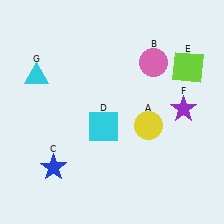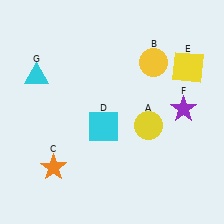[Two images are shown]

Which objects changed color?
B changed from pink to yellow. C changed from blue to orange. E changed from lime to yellow.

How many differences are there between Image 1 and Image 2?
There are 3 differences between the two images.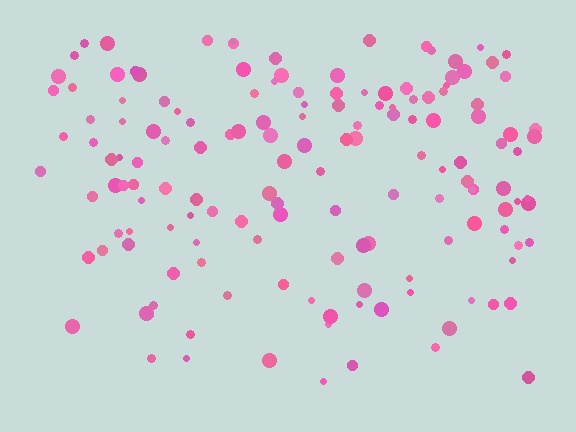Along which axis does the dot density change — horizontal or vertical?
Vertical.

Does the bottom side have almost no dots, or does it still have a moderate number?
Still a moderate number, just noticeably fewer than the top.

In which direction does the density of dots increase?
From bottom to top, with the top side densest.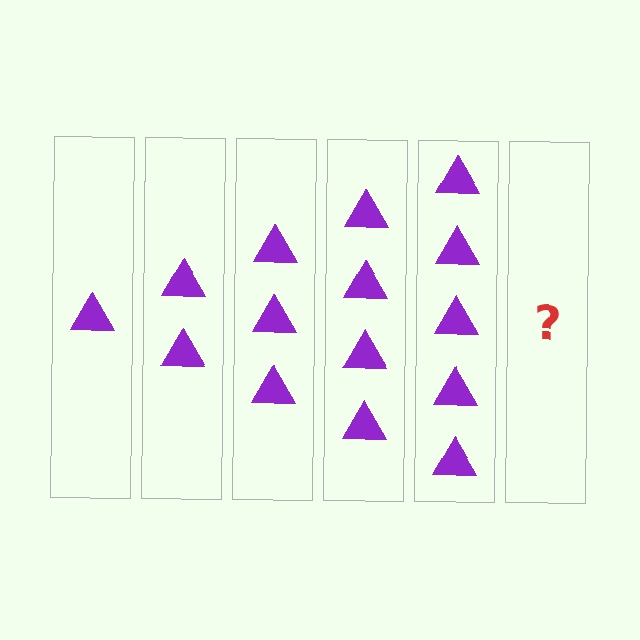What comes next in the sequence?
The next element should be 6 triangles.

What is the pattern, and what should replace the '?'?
The pattern is that each step adds one more triangle. The '?' should be 6 triangles.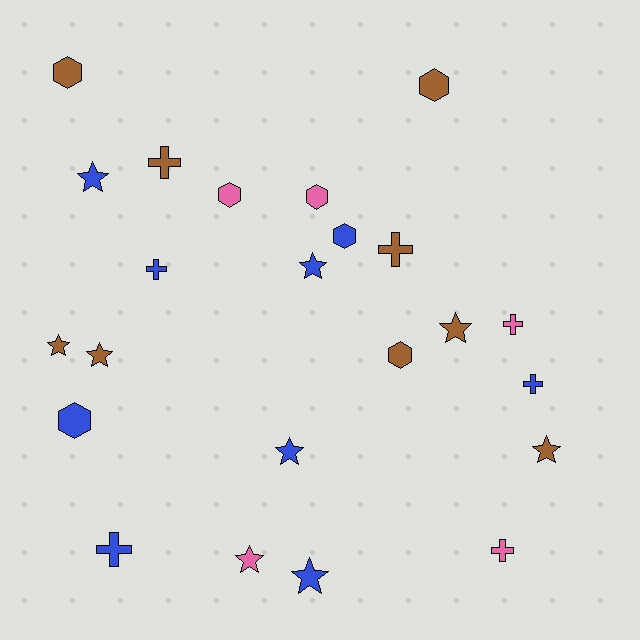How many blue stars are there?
There are 4 blue stars.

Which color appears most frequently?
Blue, with 9 objects.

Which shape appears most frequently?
Star, with 9 objects.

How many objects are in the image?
There are 23 objects.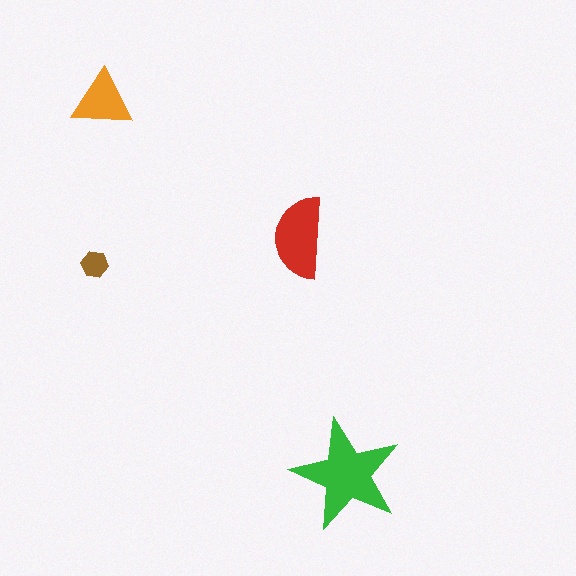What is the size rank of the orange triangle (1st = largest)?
3rd.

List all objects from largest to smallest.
The green star, the red semicircle, the orange triangle, the brown hexagon.